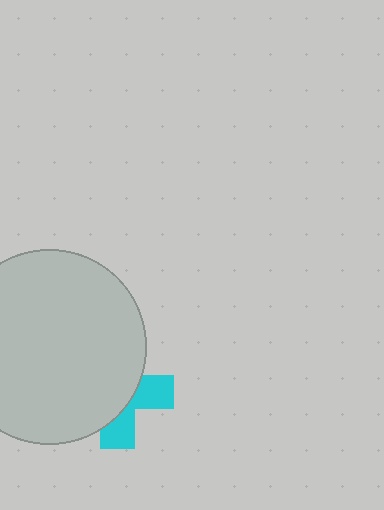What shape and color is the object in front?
The object in front is a light gray circle.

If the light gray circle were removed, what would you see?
You would see the complete cyan cross.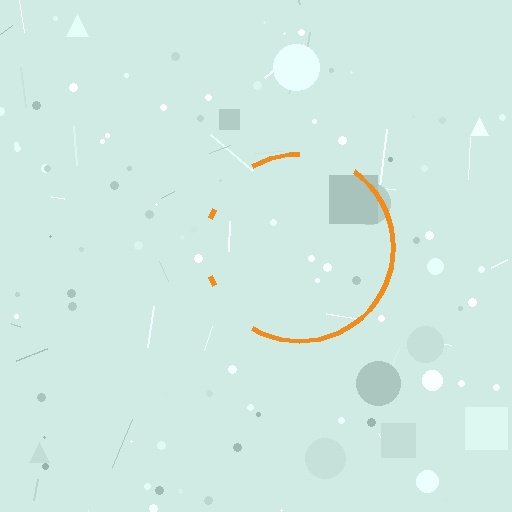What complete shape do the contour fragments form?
The contour fragments form a circle.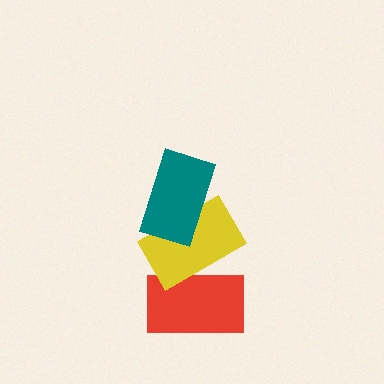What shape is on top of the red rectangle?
The yellow rectangle is on top of the red rectangle.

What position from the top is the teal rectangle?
The teal rectangle is 1st from the top.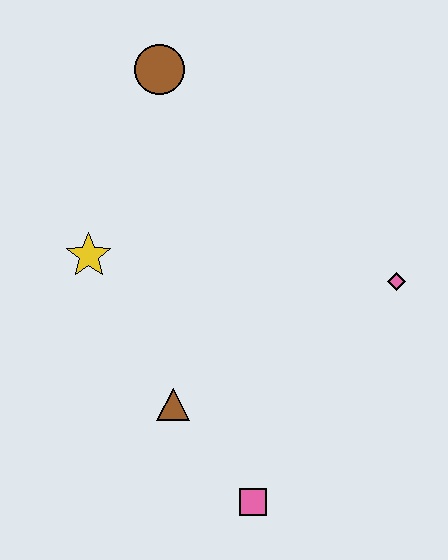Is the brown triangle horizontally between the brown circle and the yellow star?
No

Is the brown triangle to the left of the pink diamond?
Yes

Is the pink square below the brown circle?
Yes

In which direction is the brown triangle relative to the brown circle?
The brown triangle is below the brown circle.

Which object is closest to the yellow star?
The brown triangle is closest to the yellow star.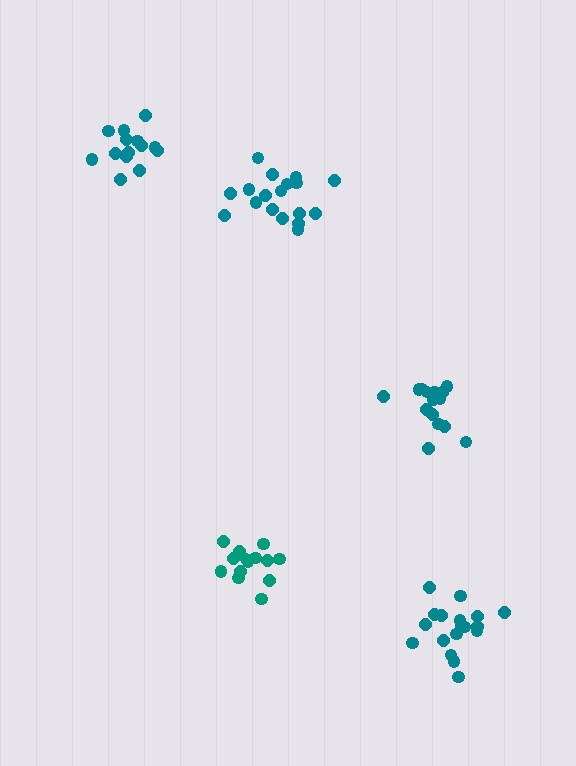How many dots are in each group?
Group 1: 14 dots, Group 2: 18 dots, Group 3: 15 dots, Group 4: 14 dots, Group 5: 18 dots (79 total).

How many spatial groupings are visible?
There are 5 spatial groupings.